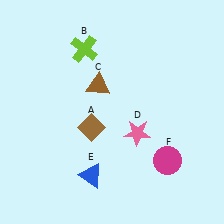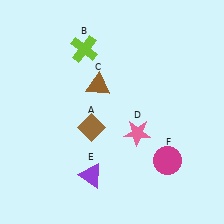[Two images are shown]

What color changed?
The triangle (E) changed from blue in Image 1 to purple in Image 2.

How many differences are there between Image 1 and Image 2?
There is 1 difference between the two images.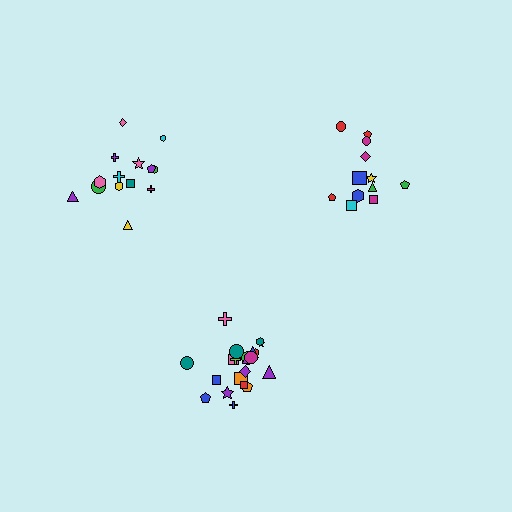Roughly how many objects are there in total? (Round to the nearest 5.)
Roughly 50 objects in total.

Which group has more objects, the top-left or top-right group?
The top-left group.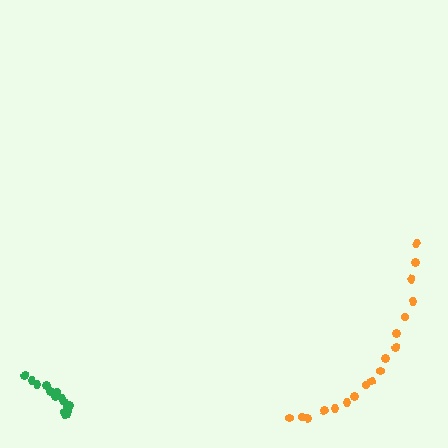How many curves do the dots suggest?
There are 2 distinct paths.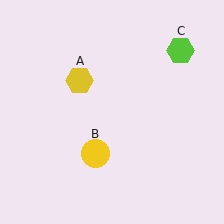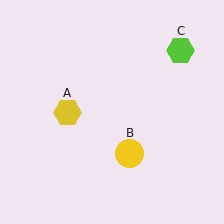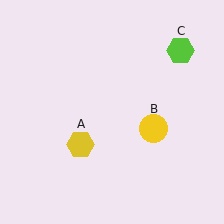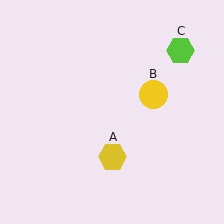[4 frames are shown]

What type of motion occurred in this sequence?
The yellow hexagon (object A), yellow circle (object B) rotated counterclockwise around the center of the scene.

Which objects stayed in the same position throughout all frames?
Lime hexagon (object C) remained stationary.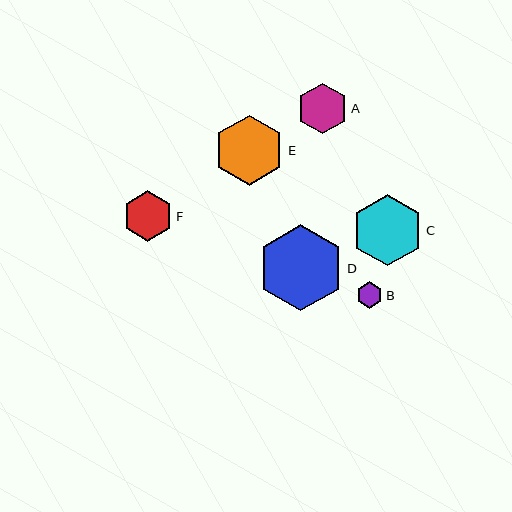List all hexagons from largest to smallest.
From largest to smallest: D, C, E, A, F, B.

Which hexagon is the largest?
Hexagon D is the largest with a size of approximately 86 pixels.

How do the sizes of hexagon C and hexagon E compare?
Hexagon C and hexagon E are approximately the same size.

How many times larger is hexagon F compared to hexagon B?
Hexagon F is approximately 1.9 times the size of hexagon B.